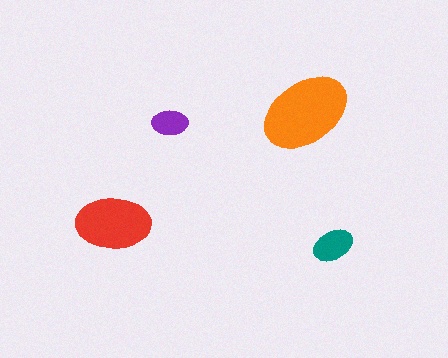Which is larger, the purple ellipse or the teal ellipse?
The teal one.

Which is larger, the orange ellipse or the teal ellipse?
The orange one.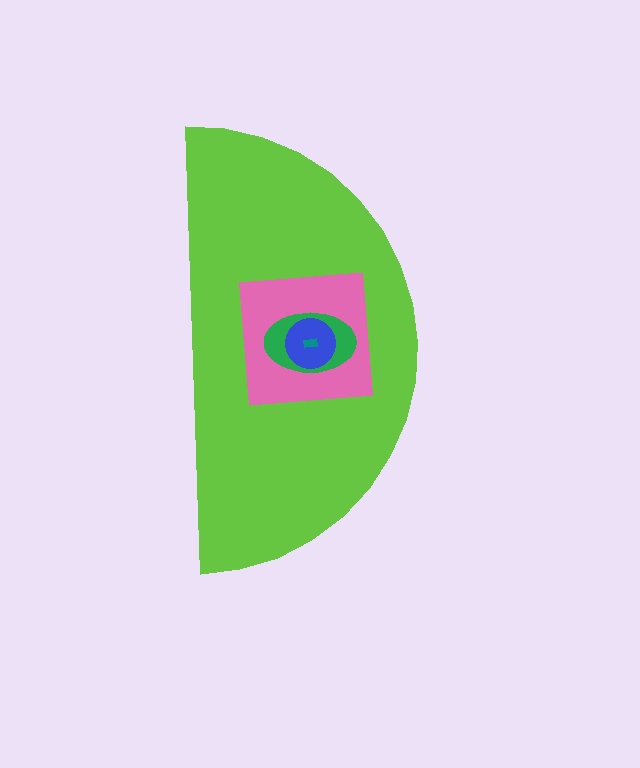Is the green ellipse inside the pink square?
Yes.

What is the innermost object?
The teal rectangle.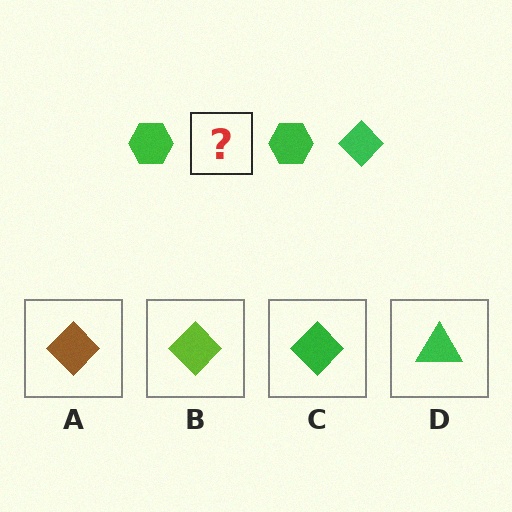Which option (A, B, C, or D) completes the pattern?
C.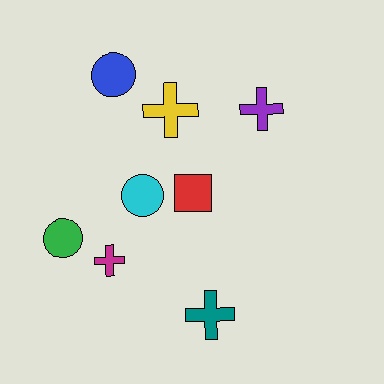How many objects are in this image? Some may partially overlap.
There are 8 objects.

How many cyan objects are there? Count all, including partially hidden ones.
There is 1 cyan object.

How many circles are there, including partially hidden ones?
There are 3 circles.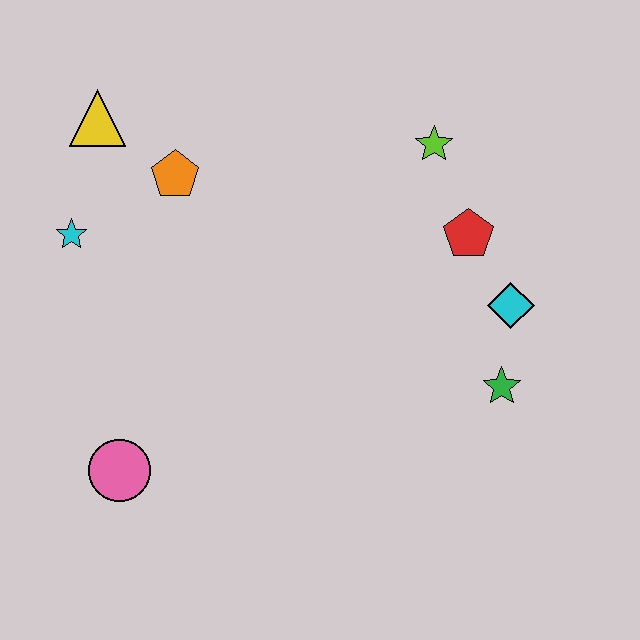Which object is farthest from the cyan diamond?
The yellow triangle is farthest from the cyan diamond.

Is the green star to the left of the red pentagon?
No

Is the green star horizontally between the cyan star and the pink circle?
No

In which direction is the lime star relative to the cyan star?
The lime star is to the right of the cyan star.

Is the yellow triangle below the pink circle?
No